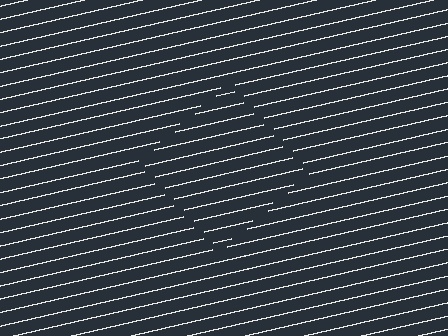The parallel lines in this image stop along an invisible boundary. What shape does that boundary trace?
An illusory square. The interior of the shape contains the same grating, shifted by half a period — the contour is defined by the phase discontinuity where line-ends from the inner and outer gratings abut.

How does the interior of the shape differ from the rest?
The interior of the shape contains the same grating, shifted by half a period — the contour is defined by the phase discontinuity where line-ends from the inner and outer gratings abut.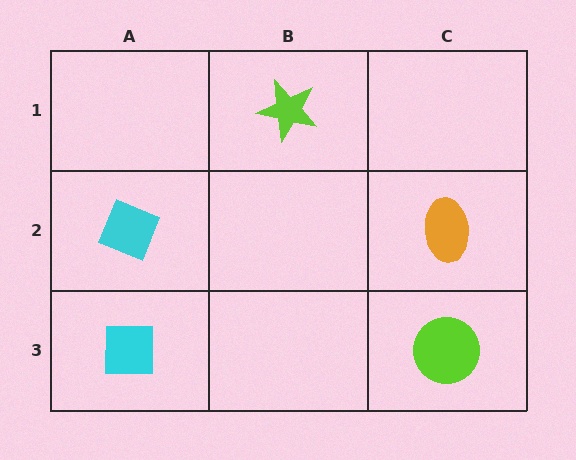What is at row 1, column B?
A lime star.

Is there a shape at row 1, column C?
No, that cell is empty.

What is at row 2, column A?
A cyan diamond.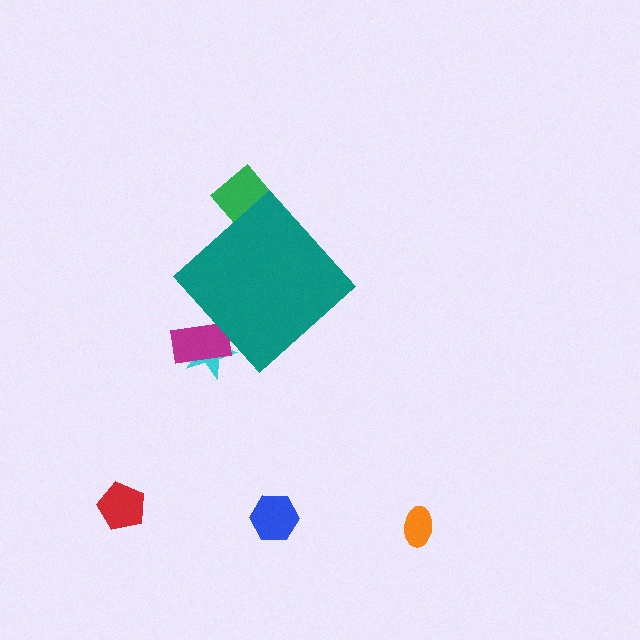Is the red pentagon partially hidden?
No, the red pentagon is fully visible.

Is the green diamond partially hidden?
Yes, the green diamond is partially hidden behind the teal diamond.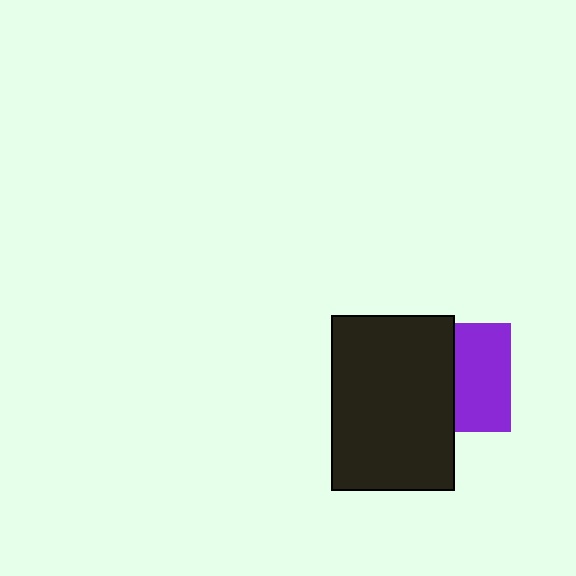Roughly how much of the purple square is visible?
About half of it is visible (roughly 51%).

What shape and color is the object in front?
The object in front is a black rectangle.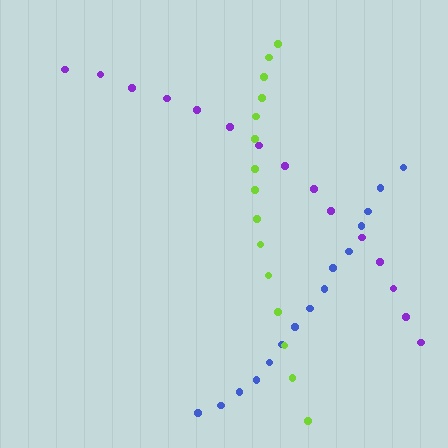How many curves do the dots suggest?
There are 3 distinct paths.